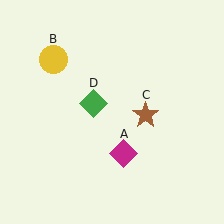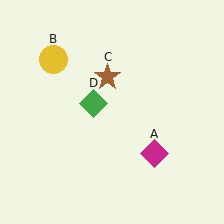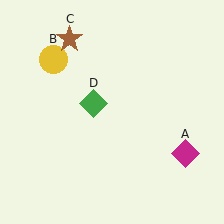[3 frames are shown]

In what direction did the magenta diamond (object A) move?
The magenta diamond (object A) moved right.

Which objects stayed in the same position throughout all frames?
Yellow circle (object B) and green diamond (object D) remained stationary.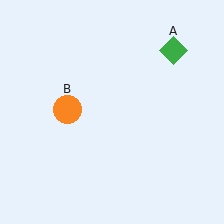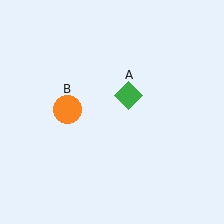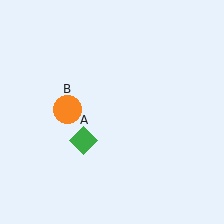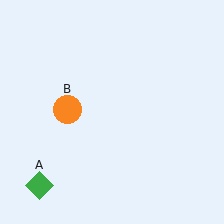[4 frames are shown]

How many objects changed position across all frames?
1 object changed position: green diamond (object A).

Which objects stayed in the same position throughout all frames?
Orange circle (object B) remained stationary.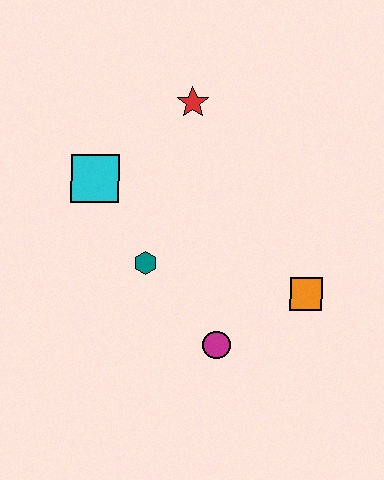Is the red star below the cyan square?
No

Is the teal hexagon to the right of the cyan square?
Yes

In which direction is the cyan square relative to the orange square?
The cyan square is to the left of the orange square.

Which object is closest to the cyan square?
The teal hexagon is closest to the cyan square.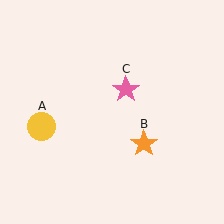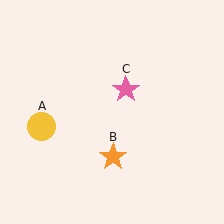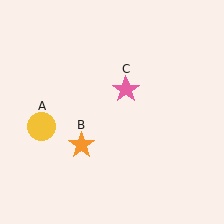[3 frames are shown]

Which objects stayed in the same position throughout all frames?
Yellow circle (object A) and pink star (object C) remained stationary.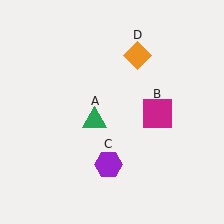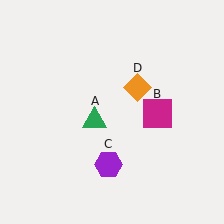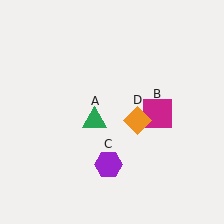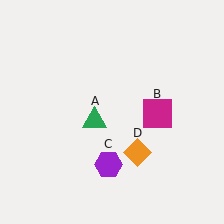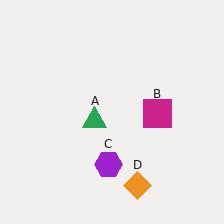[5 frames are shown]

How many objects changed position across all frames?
1 object changed position: orange diamond (object D).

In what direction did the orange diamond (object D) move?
The orange diamond (object D) moved down.